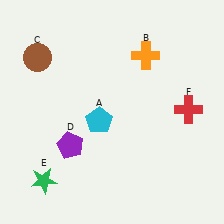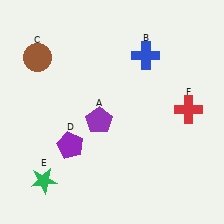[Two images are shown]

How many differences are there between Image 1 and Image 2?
There are 2 differences between the two images.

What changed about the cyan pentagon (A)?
In Image 1, A is cyan. In Image 2, it changed to purple.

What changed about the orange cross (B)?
In Image 1, B is orange. In Image 2, it changed to blue.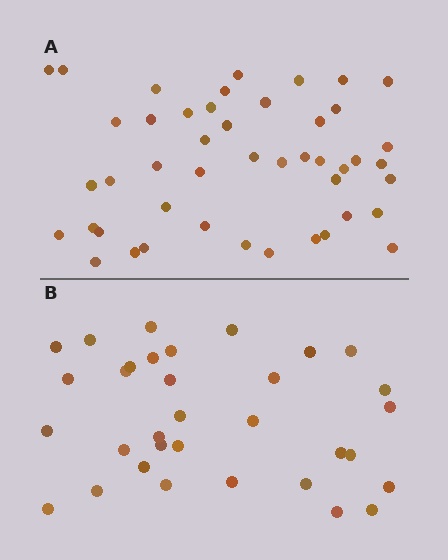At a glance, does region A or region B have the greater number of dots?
Region A (the top region) has more dots.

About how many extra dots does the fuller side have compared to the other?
Region A has approximately 15 more dots than region B.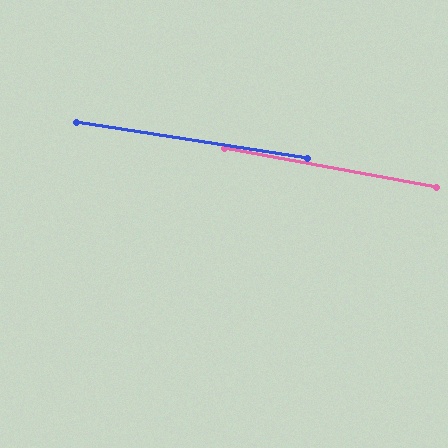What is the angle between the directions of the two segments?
Approximately 2 degrees.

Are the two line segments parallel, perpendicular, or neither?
Parallel — their directions differ by only 1.8°.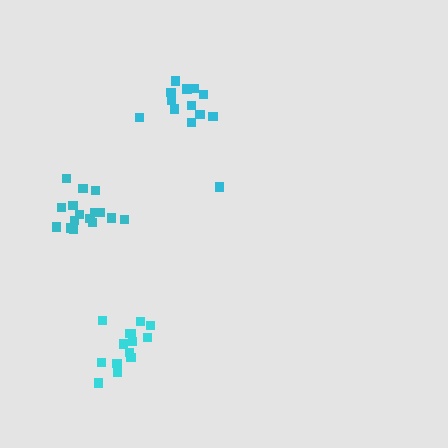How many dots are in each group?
Group 1: 14 dots, Group 2: 13 dots, Group 3: 16 dots (43 total).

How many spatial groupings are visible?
There are 3 spatial groupings.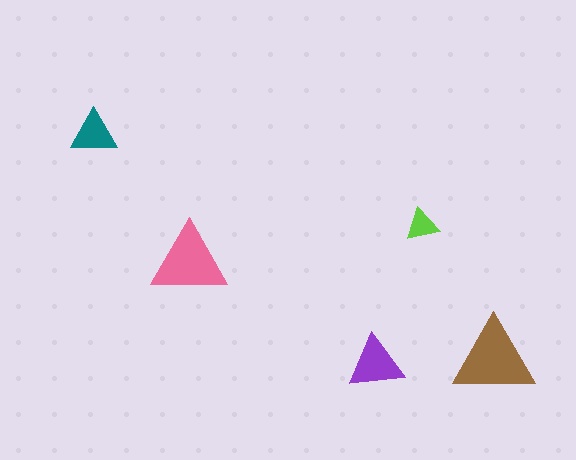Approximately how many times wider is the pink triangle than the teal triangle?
About 1.5 times wider.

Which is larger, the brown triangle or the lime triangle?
The brown one.